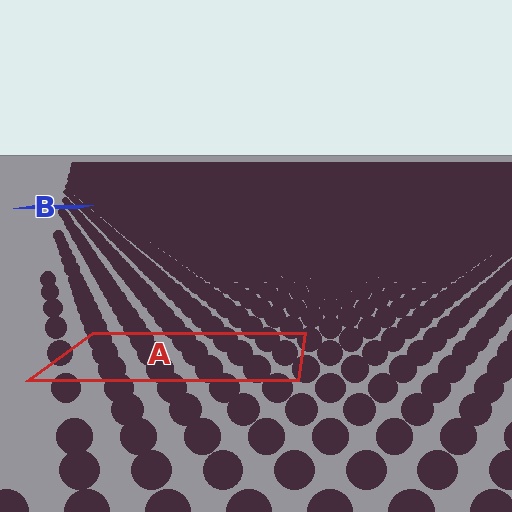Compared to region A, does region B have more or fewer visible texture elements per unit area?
Region B has more texture elements per unit area — they are packed more densely because it is farther away.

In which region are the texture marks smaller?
The texture marks are smaller in region B, because it is farther away.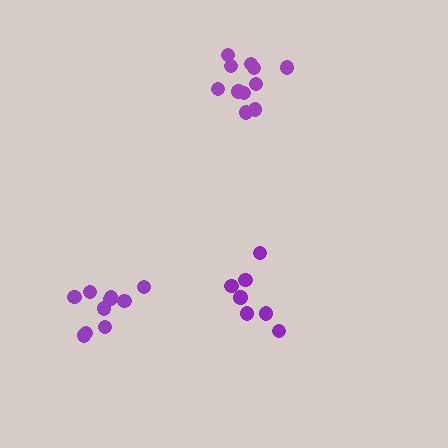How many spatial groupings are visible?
There are 3 spatial groupings.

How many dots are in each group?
Group 1: 11 dots, Group 2: 7 dots, Group 3: 10 dots (28 total).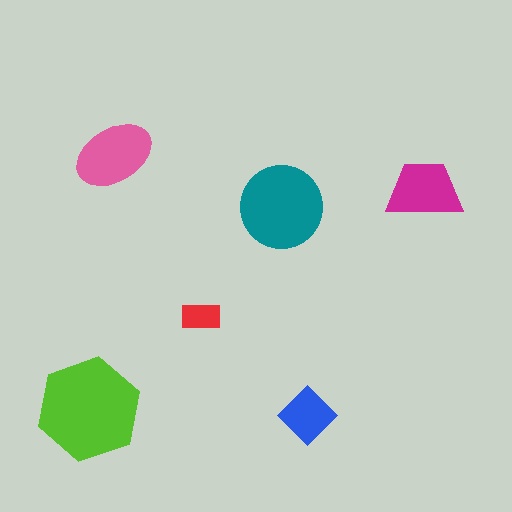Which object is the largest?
The lime hexagon.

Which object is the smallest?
The red rectangle.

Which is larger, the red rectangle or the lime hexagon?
The lime hexagon.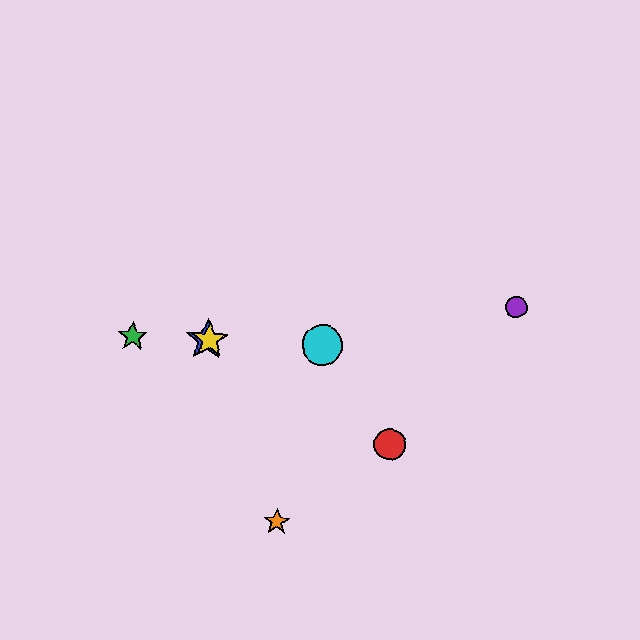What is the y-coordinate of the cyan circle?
The cyan circle is at y≈345.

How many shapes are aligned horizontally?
4 shapes (the blue star, the green star, the yellow star, the cyan circle) are aligned horizontally.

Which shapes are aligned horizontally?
The blue star, the green star, the yellow star, the cyan circle are aligned horizontally.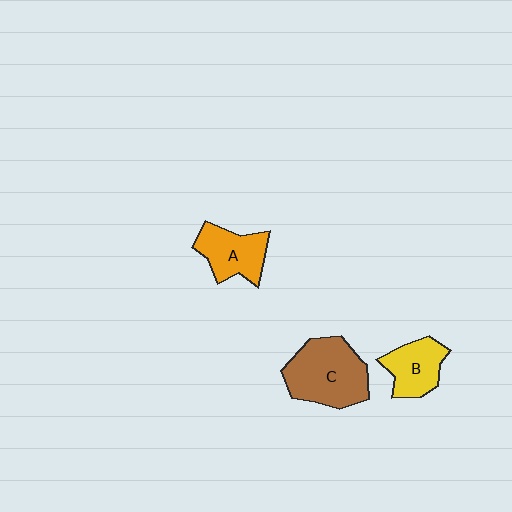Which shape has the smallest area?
Shape B (yellow).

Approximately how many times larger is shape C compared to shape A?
Approximately 1.5 times.